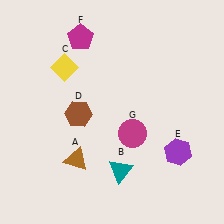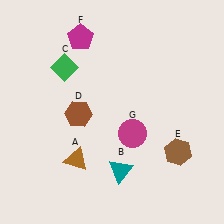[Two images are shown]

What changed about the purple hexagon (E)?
In Image 1, E is purple. In Image 2, it changed to brown.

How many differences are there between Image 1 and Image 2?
There are 2 differences between the two images.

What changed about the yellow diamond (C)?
In Image 1, C is yellow. In Image 2, it changed to green.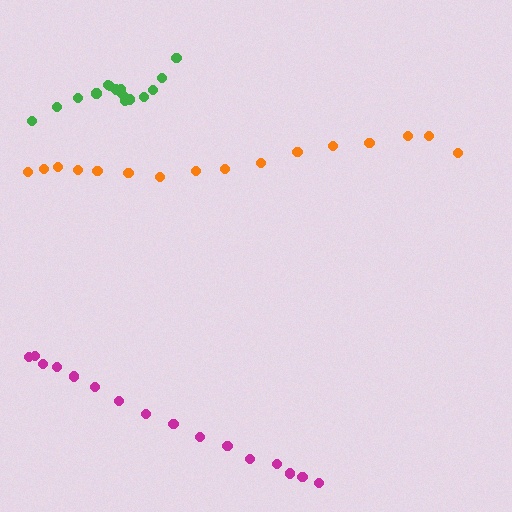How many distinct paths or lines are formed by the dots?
There are 3 distinct paths.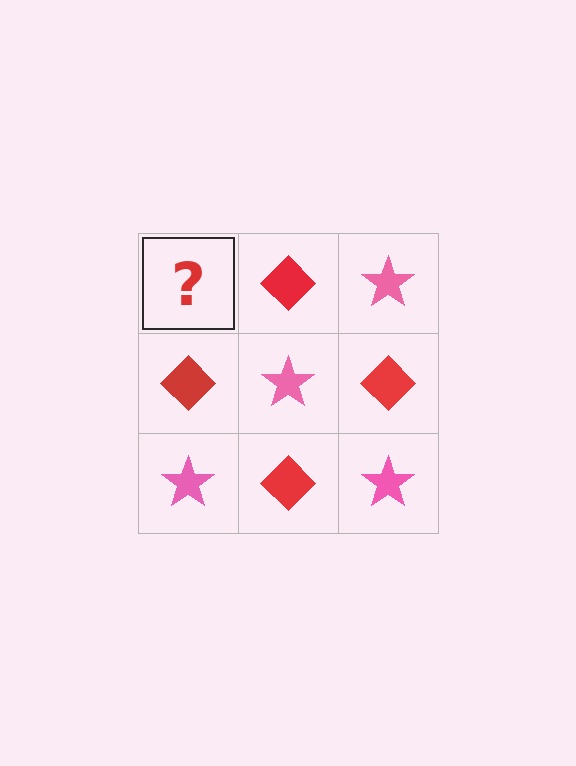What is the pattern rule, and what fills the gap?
The rule is that it alternates pink star and red diamond in a checkerboard pattern. The gap should be filled with a pink star.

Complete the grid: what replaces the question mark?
The question mark should be replaced with a pink star.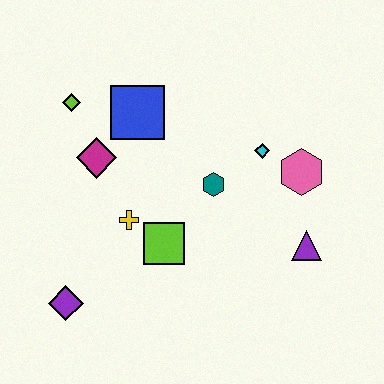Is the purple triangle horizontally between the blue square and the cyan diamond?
No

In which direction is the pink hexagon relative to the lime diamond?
The pink hexagon is to the right of the lime diamond.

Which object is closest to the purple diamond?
The yellow cross is closest to the purple diamond.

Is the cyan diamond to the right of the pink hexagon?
No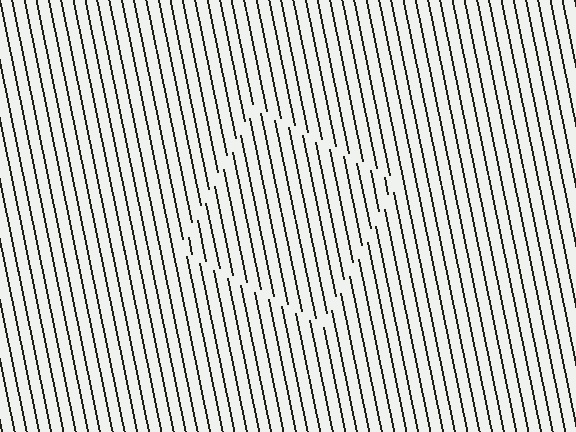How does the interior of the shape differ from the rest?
The interior of the shape contains the same grating, shifted by half a period — the contour is defined by the phase discontinuity where line-ends from the inner and outer gratings abut.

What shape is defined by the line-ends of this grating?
An illusory square. The interior of the shape contains the same grating, shifted by half a period — the contour is defined by the phase discontinuity where line-ends from the inner and outer gratings abut.